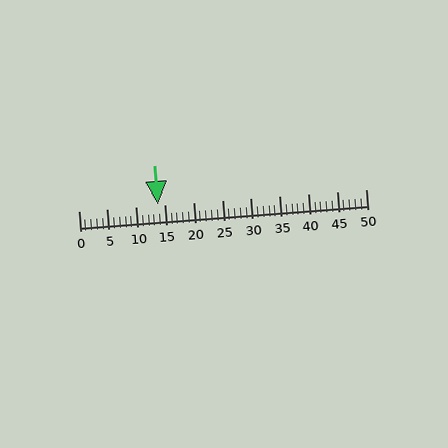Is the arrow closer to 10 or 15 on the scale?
The arrow is closer to 15.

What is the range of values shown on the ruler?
The ruler shows values from 0 to 50.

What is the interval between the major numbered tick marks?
The major tick marks are spaced 5 units apart.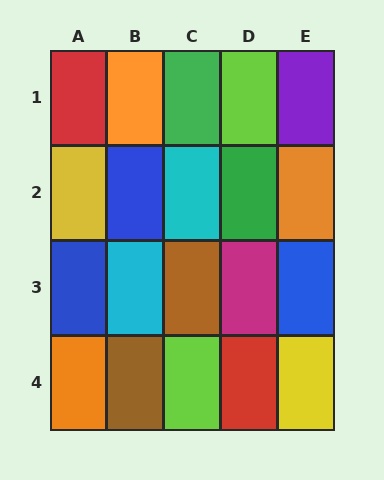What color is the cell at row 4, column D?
Red.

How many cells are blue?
3 cells are blue.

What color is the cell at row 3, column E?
Blue.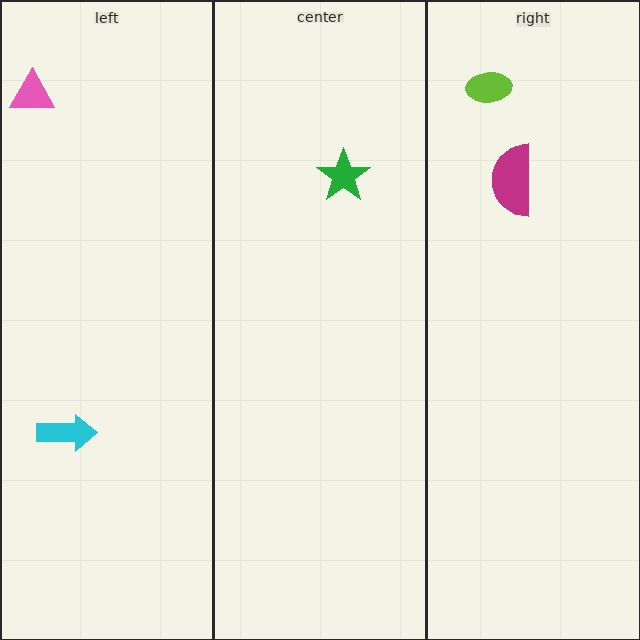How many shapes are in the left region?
2.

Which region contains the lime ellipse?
The right region.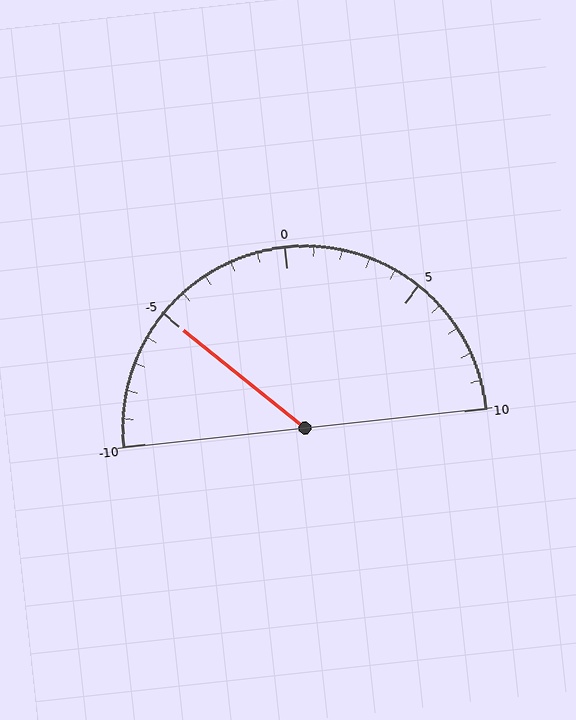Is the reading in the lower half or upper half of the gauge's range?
The reading is in the lower half of the range (-10 to 10).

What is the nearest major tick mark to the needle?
The nearest major tick mark is -5.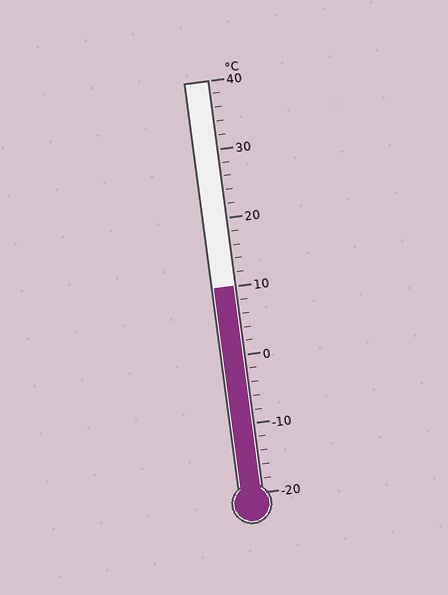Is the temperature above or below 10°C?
The temperature is at 10°C.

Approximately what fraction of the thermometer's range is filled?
The thermometer is filled to approximately 50% of its range.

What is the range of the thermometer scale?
The thermometer scale ranges from -20°C to 40°C.